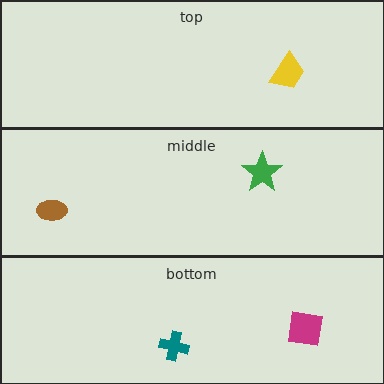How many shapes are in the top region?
1.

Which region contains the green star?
The middle region.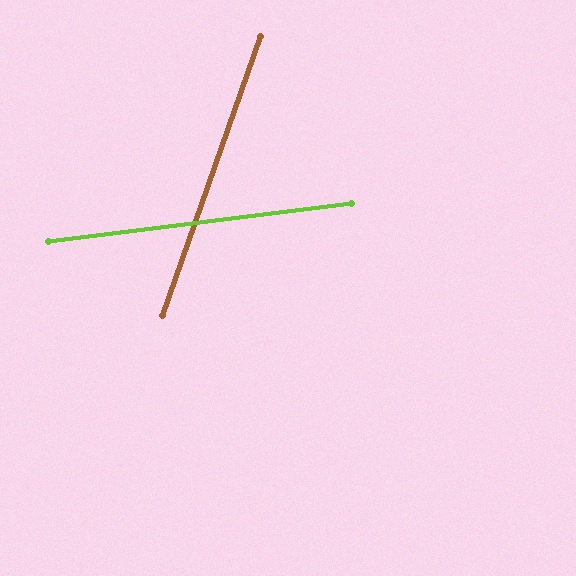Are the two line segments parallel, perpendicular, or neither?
Neither parallel nor perpendicular — they differ by about 64°.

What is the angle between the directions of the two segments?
Approximately 64 degrees.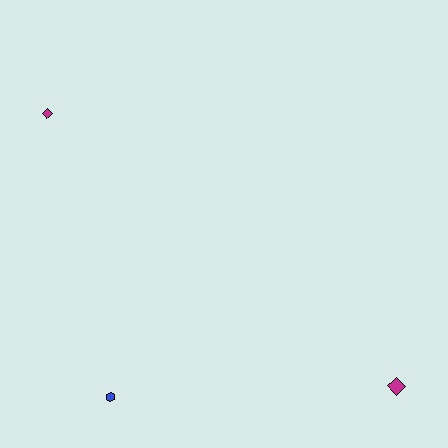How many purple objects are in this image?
There are no purple objects.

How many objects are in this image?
There are 3 objects.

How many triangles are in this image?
There are no triangles.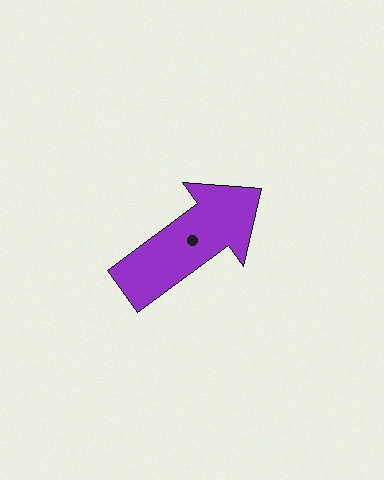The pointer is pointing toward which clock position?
Roughly 2 o'clock.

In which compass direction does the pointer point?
Northeast.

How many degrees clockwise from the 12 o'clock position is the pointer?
Approximately 54 degrees.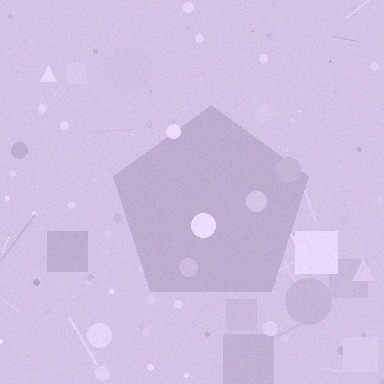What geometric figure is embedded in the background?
A pentagon is embedded in the background.